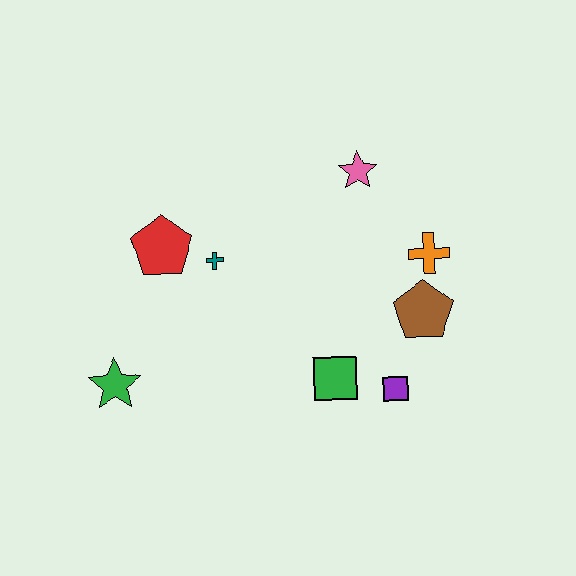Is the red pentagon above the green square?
Yes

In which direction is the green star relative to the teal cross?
The green star is below the teal cross.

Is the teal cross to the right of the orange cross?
No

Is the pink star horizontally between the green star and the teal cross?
No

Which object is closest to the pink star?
The orange cross is closest to the pink star.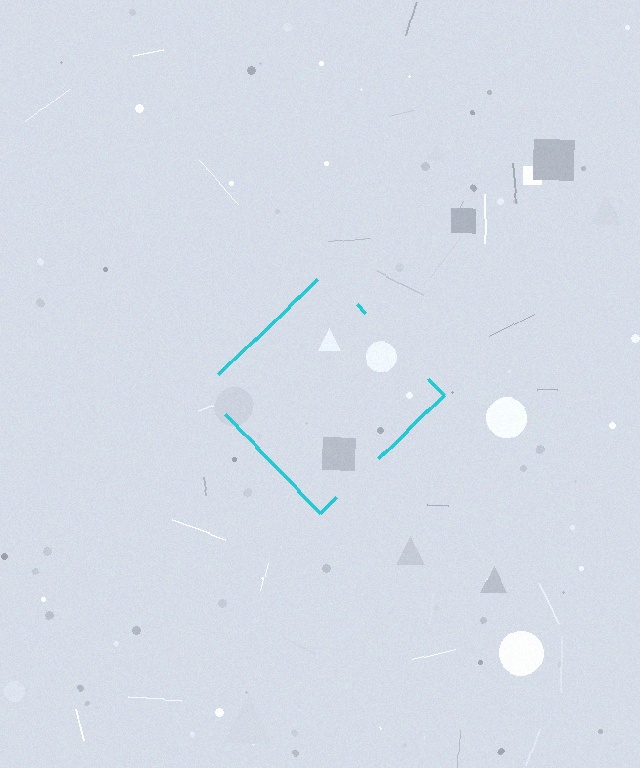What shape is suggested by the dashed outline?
The dashed outline suggests a diamond.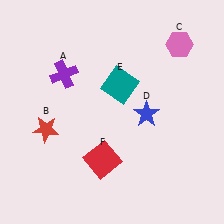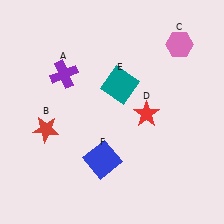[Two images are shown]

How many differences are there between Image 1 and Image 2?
There are 2 differences between the two images.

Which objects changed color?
D changed from blue to red. F changed from red to blue.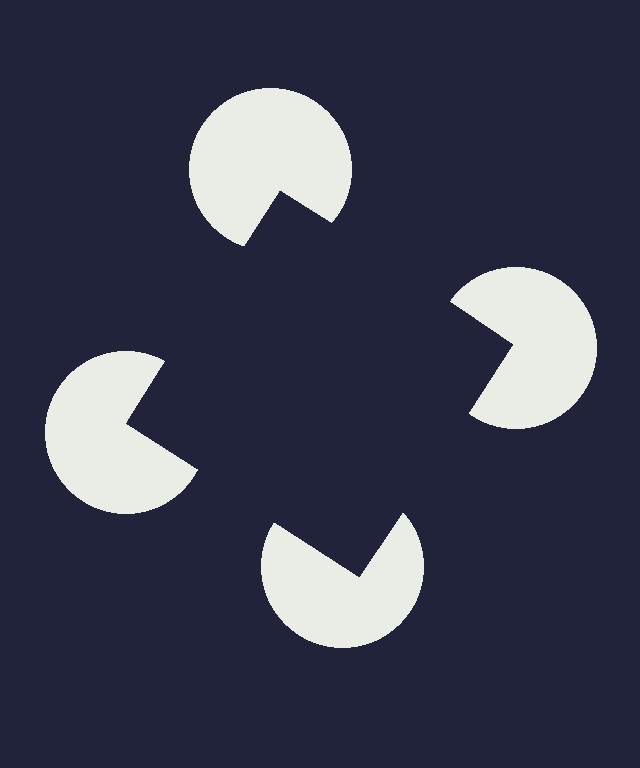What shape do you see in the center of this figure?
An illusory square — its edges are inferred from the aligned wedge cuts in the pac-man discs, not physically drawn.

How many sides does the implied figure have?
4 sides.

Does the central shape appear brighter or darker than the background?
It typically appears slightly darker than the background, even though no actual brightness change is drawn.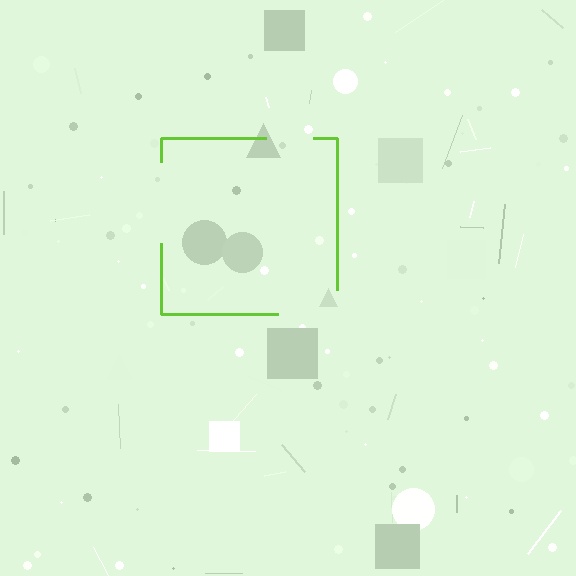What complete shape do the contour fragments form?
The contour fragments form a square.